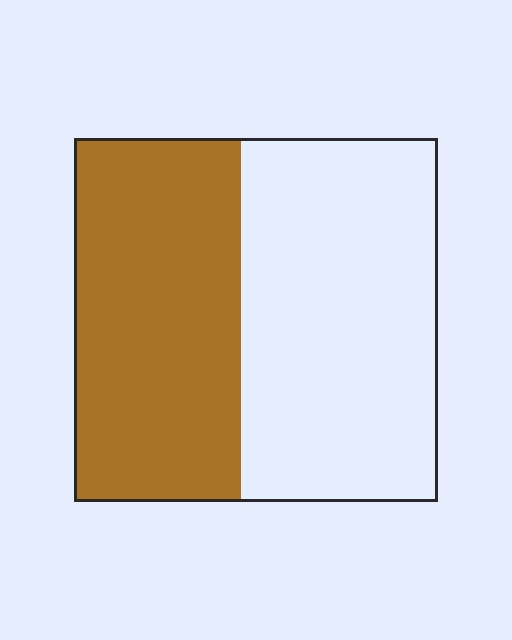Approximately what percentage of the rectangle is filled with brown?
Approximately 45%.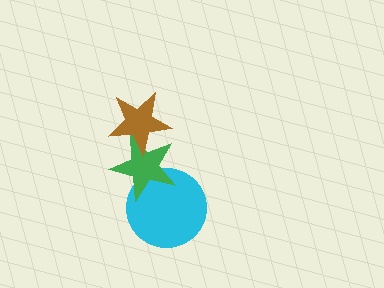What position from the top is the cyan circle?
The cyan circle is 3rd from the top.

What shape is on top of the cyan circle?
The green star is on top of the cyan circle.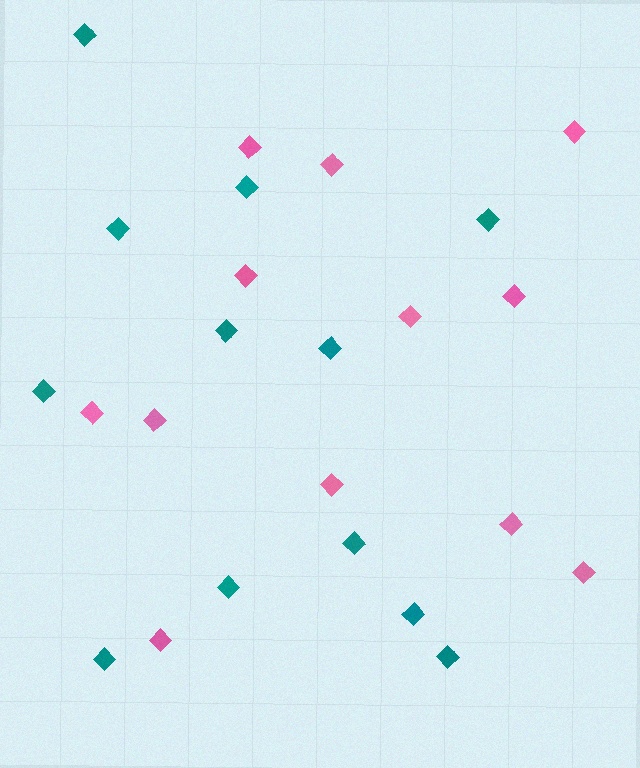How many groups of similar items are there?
There are 2 groups: one group of pink diamonds (12) and one group of teal diamonds (12).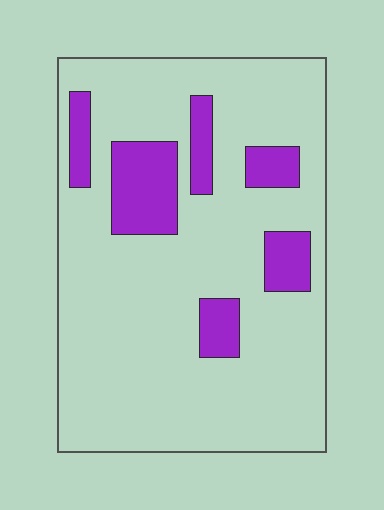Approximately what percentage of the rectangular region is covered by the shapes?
Approximately 15%.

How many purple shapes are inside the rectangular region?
6.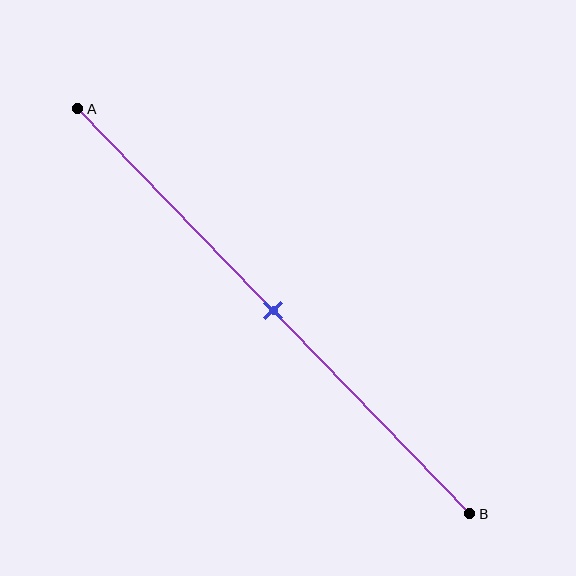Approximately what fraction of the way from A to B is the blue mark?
The blue mark is approximately 50% of the way from A to B.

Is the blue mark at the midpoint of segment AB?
Yes, the mark is approximately at the midpoint.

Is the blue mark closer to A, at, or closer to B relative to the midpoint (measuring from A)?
The blue mark is approximately at the midpoint of segment AB.